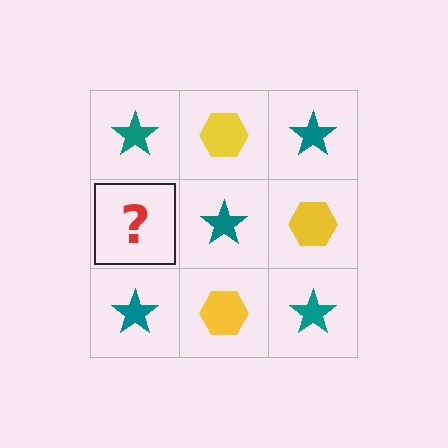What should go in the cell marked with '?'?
The missing cell should contain a yellow hexagon.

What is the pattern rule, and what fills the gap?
The rule is that it alternates teal star and yellow hexagon in a checkerboard pattern. The gap should be filled with a yellow hexagon.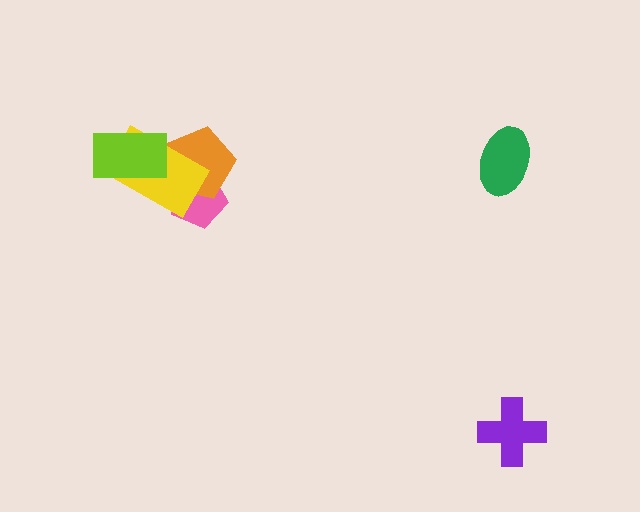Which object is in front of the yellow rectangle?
The lime rectangle is in front of the yellow rectangle.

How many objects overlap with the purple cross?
0 objects overlap with the purple cross.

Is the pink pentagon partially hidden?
Yes, it is partially covered by another shape.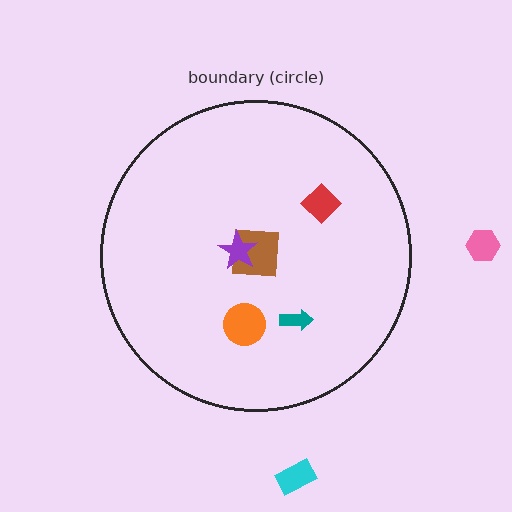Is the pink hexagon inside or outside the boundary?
Outside.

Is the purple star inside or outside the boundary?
Inside.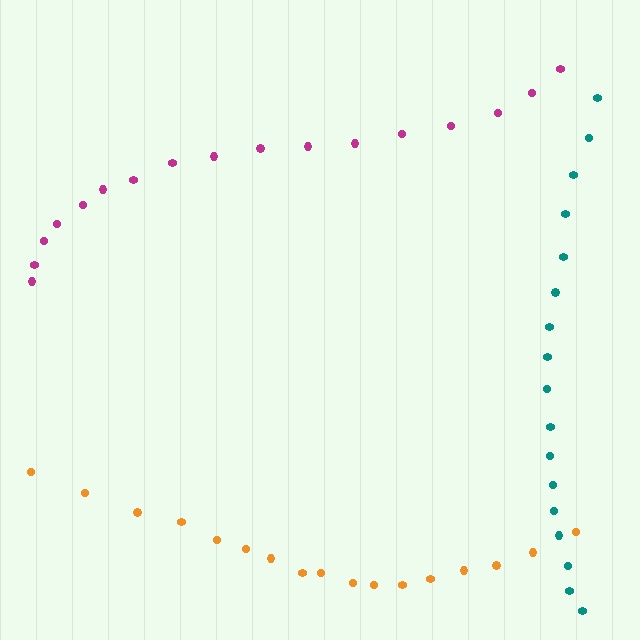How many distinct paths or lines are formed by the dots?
There are 3 distinct paths.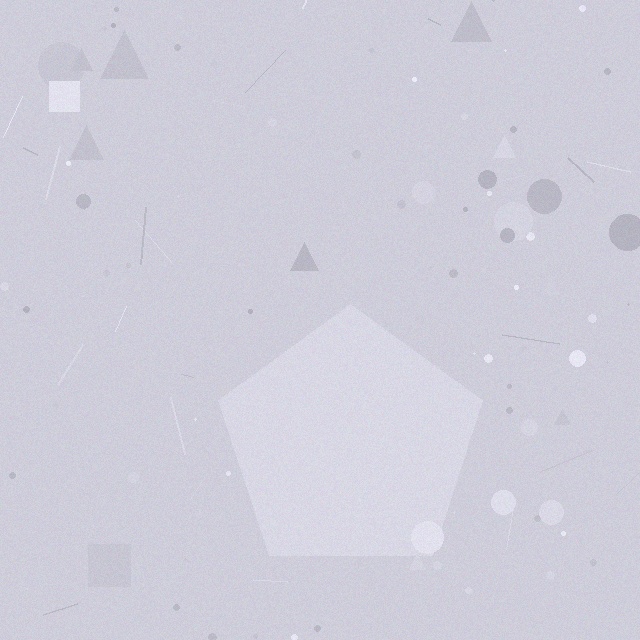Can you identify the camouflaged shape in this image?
The camouflaged shape is a pentagon.